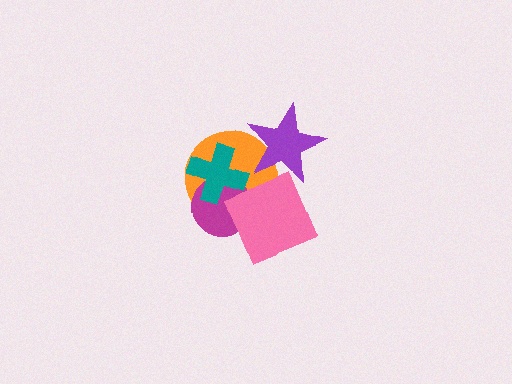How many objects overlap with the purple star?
1 object overlaps with the purple star.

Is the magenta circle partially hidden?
Yes, it is partially covered by another shape.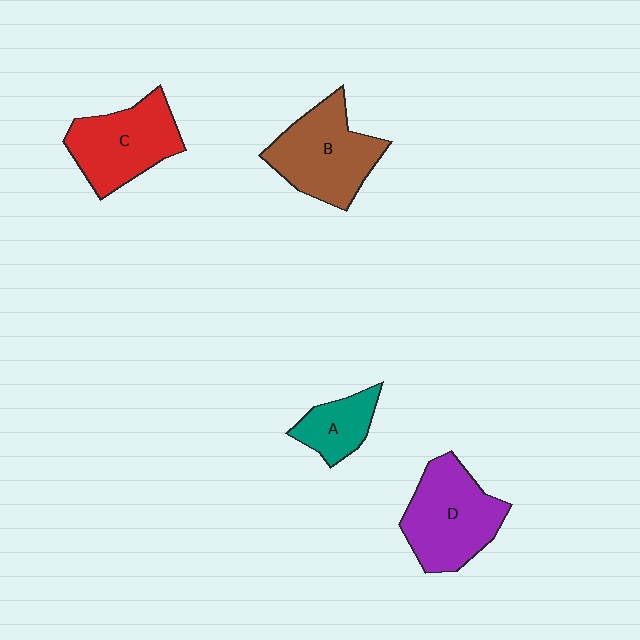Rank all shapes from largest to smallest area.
From largest to smallest: D (purple), B (brown), C (red), A (teal).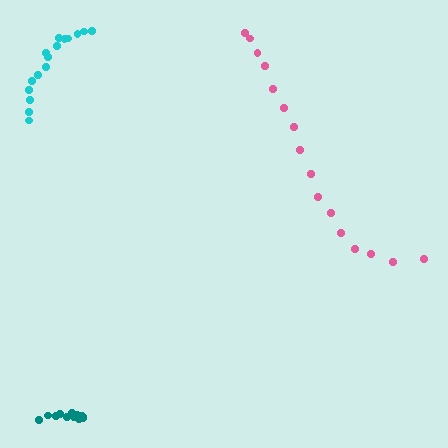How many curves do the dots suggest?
There are 3 distinct paths.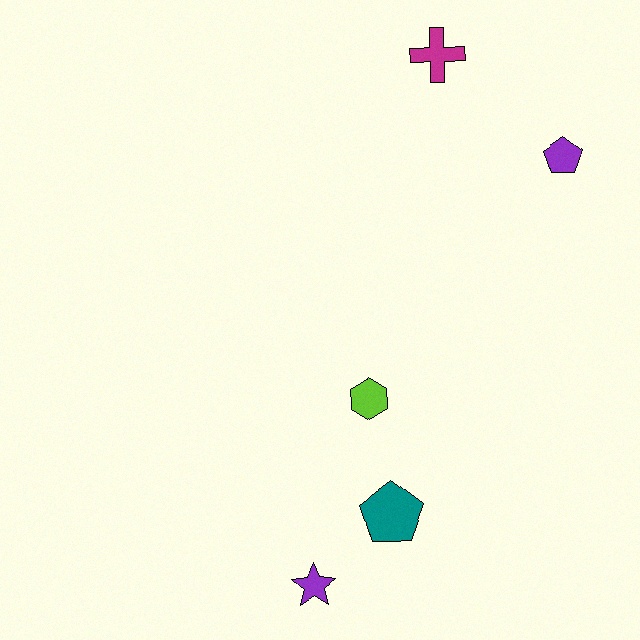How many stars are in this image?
There is 1 star.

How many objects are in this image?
There are 5 objects.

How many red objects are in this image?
There are no red objects.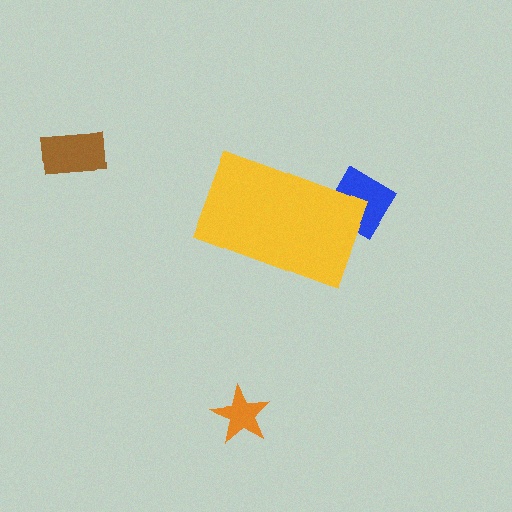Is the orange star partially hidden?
No, the orange star is fully visible.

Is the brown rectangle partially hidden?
No, the brown rectangle is fully visible.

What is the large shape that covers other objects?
A yellow rectangle.